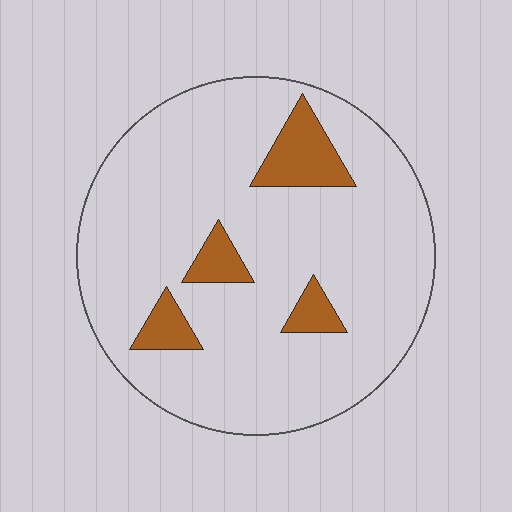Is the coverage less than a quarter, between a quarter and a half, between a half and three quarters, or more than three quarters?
Less than a quarter.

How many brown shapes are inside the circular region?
4.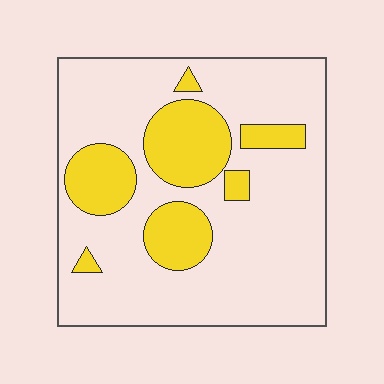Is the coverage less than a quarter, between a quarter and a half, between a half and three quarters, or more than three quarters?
Less than a quarter.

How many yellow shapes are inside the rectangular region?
7.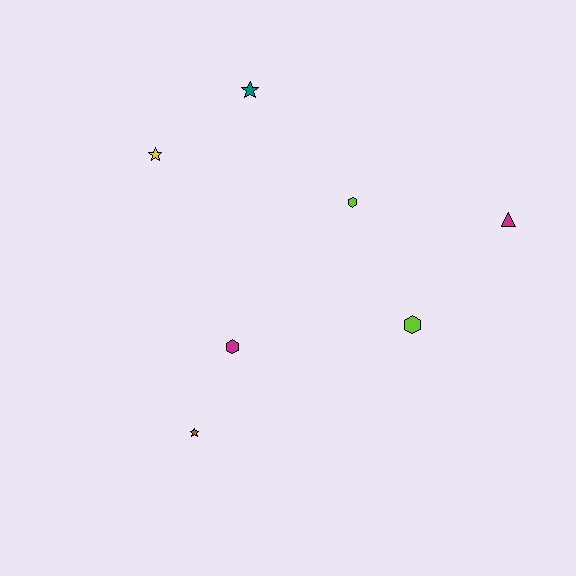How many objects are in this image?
There are 7 objects.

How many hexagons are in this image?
There are 3 hexagons.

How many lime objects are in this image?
There are 2 lime objects.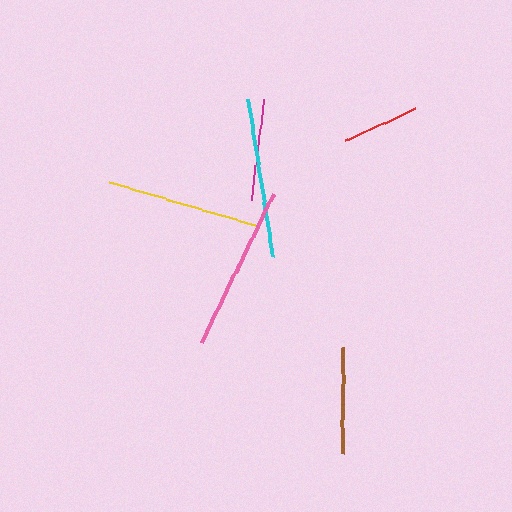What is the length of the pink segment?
The pink segment is approximately 165 pixels long.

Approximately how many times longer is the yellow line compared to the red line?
The yellow line is approximately 2.0 times the length of the red line.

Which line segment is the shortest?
The red line is the shortest at approximately 77 pixels.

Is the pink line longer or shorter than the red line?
The pink line is longer than the red line.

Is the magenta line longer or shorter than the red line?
The magenta line is longer than the red line.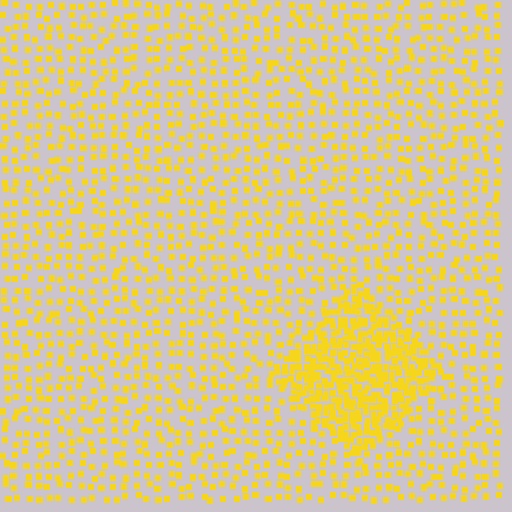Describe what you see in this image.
The image contains small yellow elements arranged at two different densities. A diamond-shaped region is visible where the elements are more densely packed than the surrounding area.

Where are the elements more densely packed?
The elements are more densely packed inside the diamond boundary.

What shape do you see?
I see a diamond.